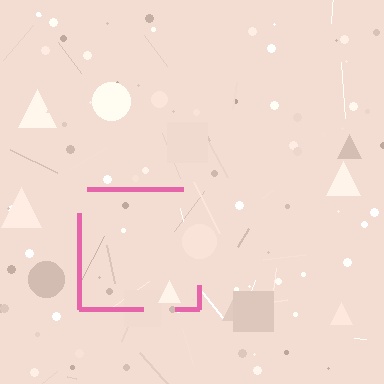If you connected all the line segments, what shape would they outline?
They would outline a square.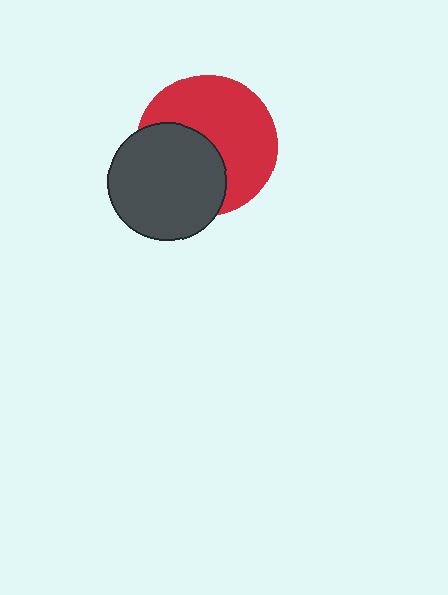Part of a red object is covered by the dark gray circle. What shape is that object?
It is a circle.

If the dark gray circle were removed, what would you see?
You would see the complete red circle.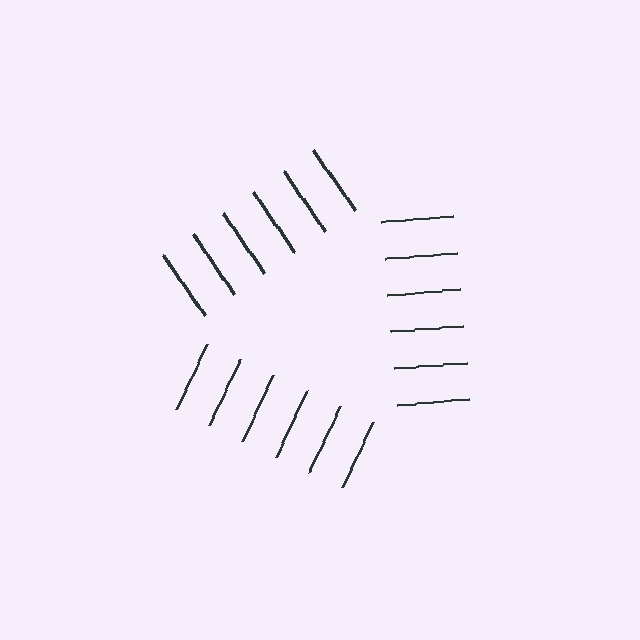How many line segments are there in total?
18 — 6 along each of the 3 edges.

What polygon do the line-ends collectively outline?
An illusory triangle — the line segments terminate on its edges but no continuous stroke is drawn.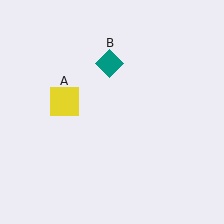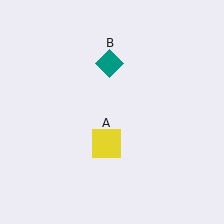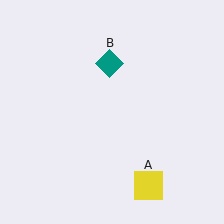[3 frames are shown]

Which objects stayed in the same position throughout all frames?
Teal diamond (object B) remained stationary.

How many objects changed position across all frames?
1 object changed position: yellow square (object A).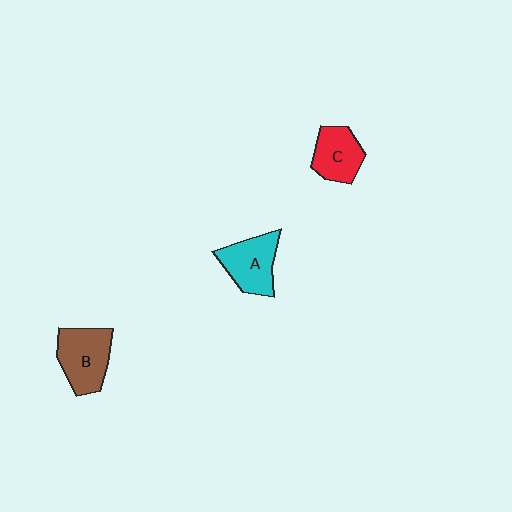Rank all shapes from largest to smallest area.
From largest to smallest: B (brown), A (cyan), C (red).